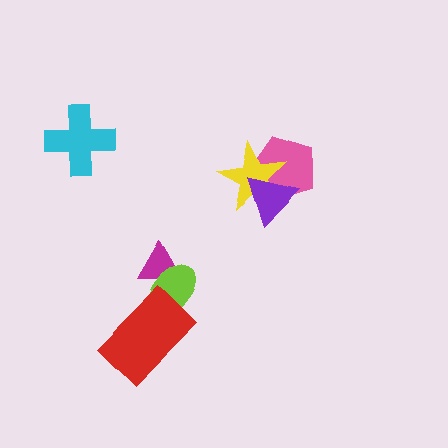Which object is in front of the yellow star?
The purple triangle is in front of the yellow star.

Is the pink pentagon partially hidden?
Yes, it is partially covered by another shape.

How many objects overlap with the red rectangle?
1 object overlaps with the red rectangle.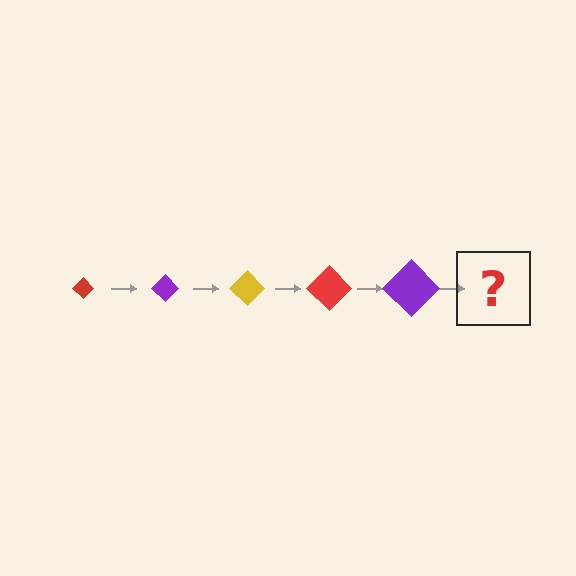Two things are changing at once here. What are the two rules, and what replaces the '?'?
The two rules are that the diamond grows larger each step and the color cycles through red, purple, and yellow. The '?' should be a yellow diamond, larger than the previous one.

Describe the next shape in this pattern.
It should be a yellow diamond, larger than the previous one.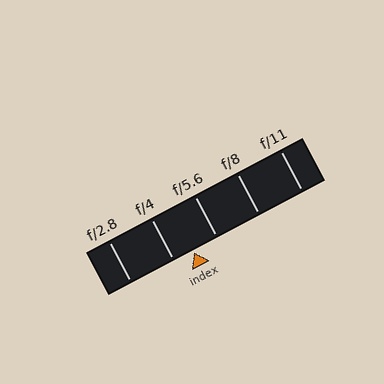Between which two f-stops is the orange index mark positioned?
The index mark is between f/4 and f/5.6.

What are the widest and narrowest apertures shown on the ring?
The widest aperture shown is f/2.8 and the narrowest is f/11.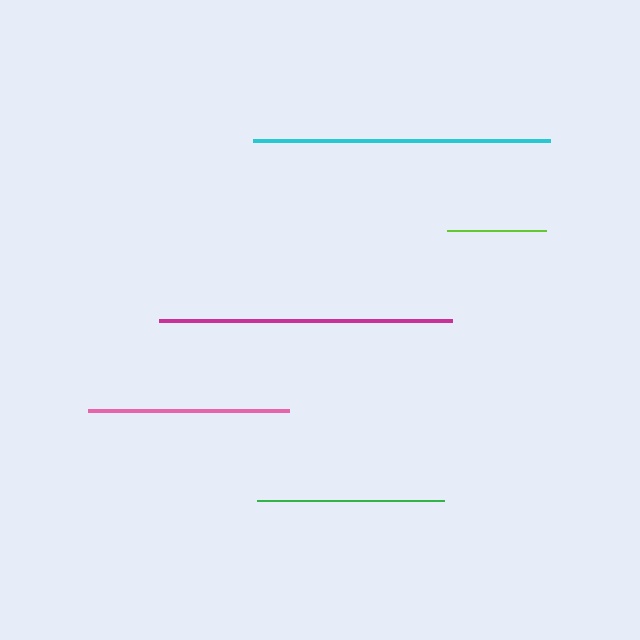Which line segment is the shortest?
The lime line is the shortest at approximately 99 pixels.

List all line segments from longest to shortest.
From longest to shortest: cyan, magenta, pink, green, lime.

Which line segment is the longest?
The cyan line is the longest at approximately 297 pixels.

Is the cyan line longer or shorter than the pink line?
The cyan line is longer than the pink line.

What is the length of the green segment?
The green segment is approximately 188 pixels long.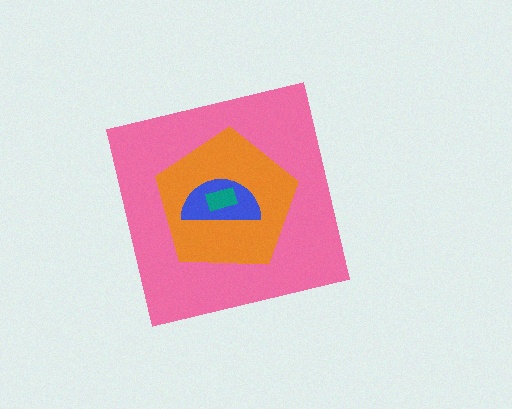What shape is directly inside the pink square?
The orange pentagon.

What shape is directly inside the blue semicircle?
The teal rectangle.